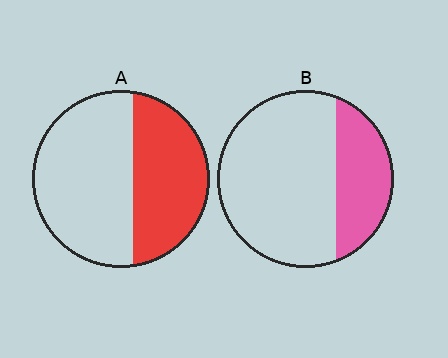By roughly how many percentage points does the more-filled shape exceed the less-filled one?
By roughly 15 percentage points (A over B).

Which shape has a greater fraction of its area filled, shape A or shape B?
Shape A.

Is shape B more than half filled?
No.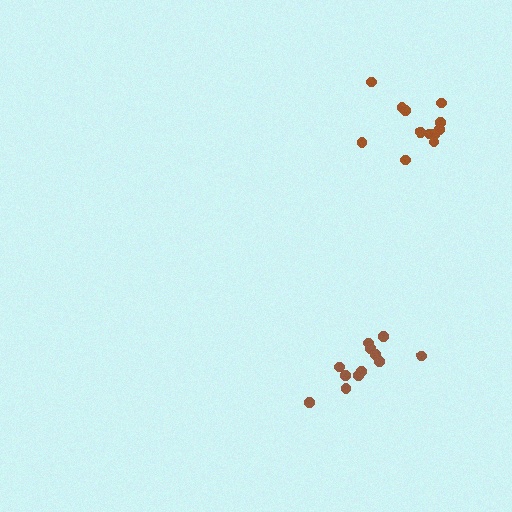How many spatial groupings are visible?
There are 2 spatial groupings.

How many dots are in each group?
Group 1: 12 dots, Group 2: 12 dots (24 total).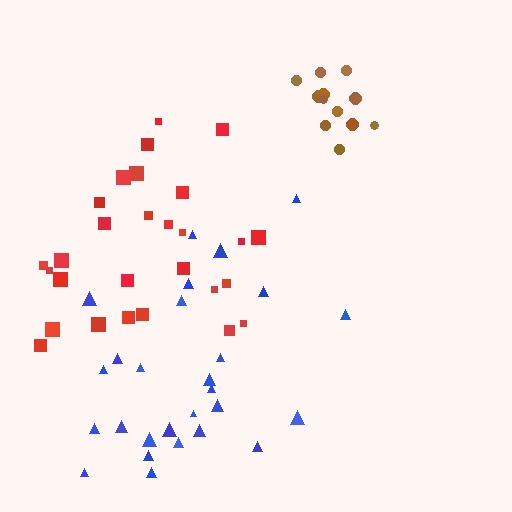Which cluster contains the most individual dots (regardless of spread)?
Red (29).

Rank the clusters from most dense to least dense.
brown, red, blue.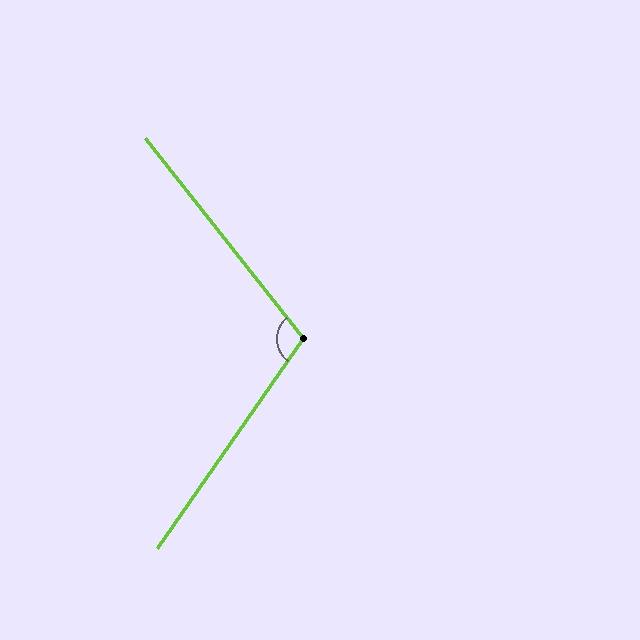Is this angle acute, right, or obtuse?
It is obtuse.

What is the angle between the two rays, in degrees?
Approximately 107 degrees.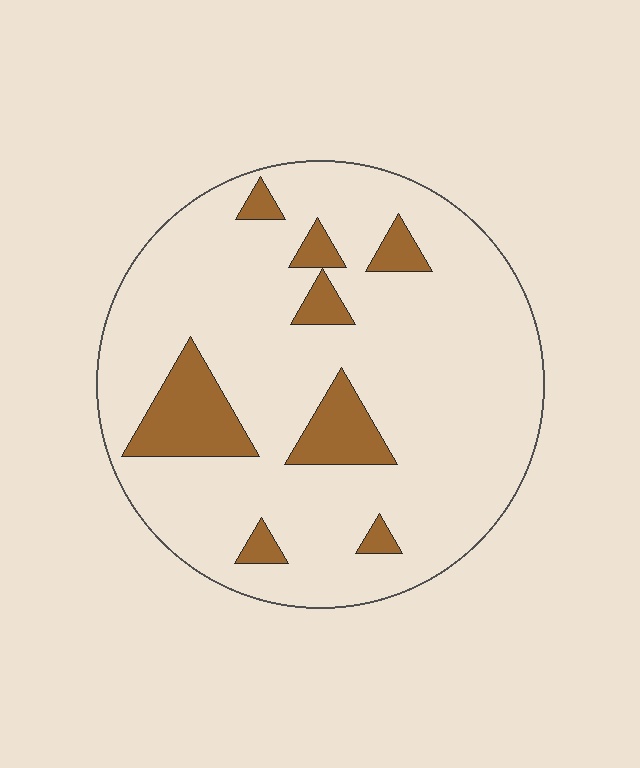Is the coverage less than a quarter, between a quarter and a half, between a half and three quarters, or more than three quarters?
Less than a quarter.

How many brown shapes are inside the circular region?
8.